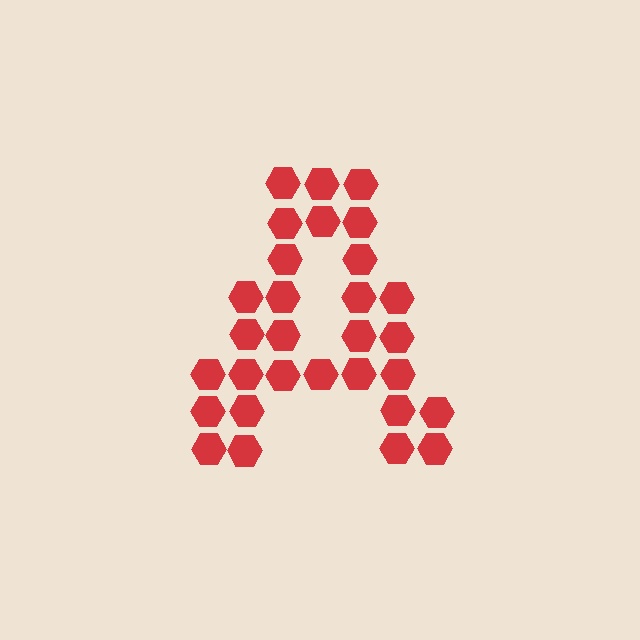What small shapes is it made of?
It is made of small hexagons.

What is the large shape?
The large shape is the letter A.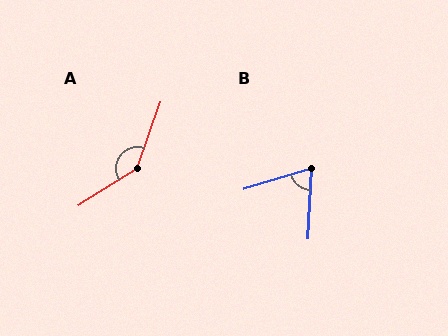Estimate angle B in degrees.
Approximately 70 degrees.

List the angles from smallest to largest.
B (70°), A (142°).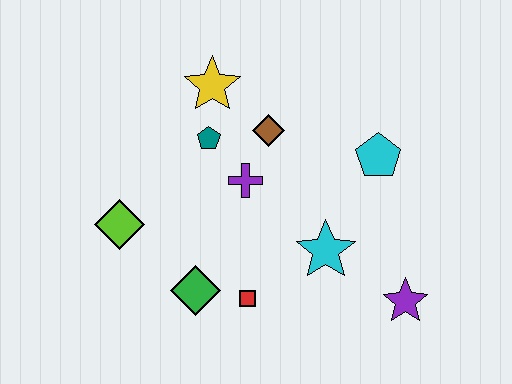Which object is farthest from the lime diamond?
The purple star is farthest from the lime diamond.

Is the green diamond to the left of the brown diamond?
Yes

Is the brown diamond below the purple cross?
No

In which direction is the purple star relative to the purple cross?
The purple star is to the right of the purple cross.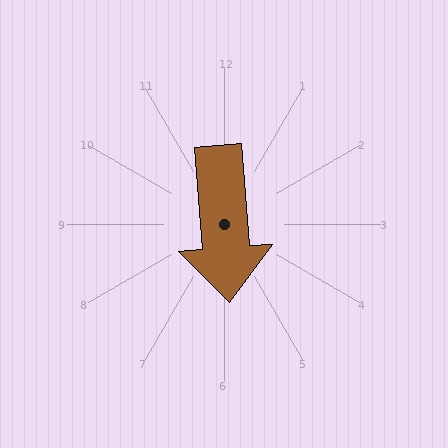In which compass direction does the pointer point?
South.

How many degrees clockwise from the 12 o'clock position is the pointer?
Approximately 176 degrees.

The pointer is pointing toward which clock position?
Roughly 6 o'clock.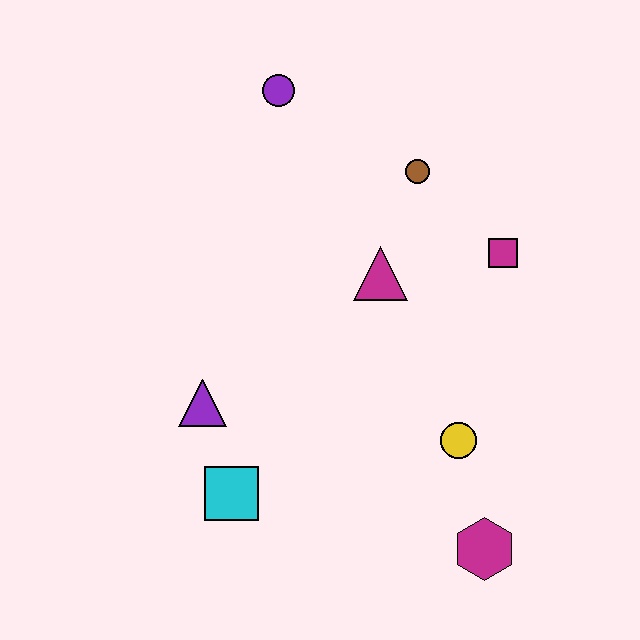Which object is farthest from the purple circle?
The magenta hexagon is farthest from the purple circle.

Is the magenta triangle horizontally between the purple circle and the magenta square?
Yes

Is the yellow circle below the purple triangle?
Yes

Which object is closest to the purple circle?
The brown circle is closest to the purple circle.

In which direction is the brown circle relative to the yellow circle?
The brown circle is above the yellow circle.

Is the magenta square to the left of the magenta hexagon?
No